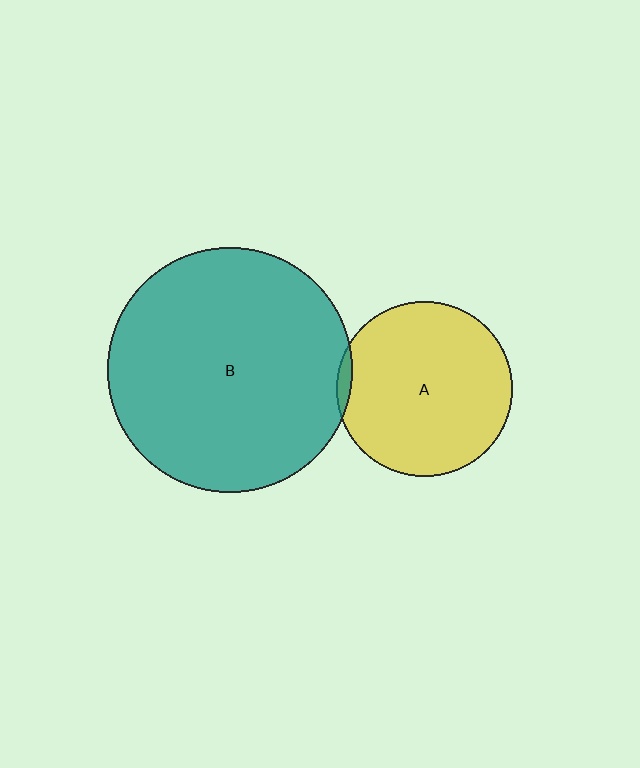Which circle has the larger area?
Circle B (teal).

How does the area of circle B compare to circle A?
Approximately 2.0 times.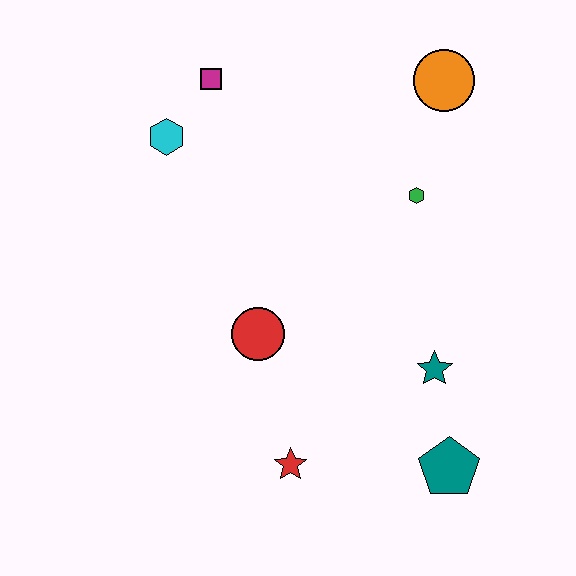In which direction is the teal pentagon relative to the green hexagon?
The teal pentagon is below the green hexagon.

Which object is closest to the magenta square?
The cyan hexagon is closest to the magenta square.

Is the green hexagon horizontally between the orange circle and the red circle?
Yes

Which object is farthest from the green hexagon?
The red star is farthest from the green hexagon.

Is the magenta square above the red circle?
Yes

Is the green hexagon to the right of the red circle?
Yes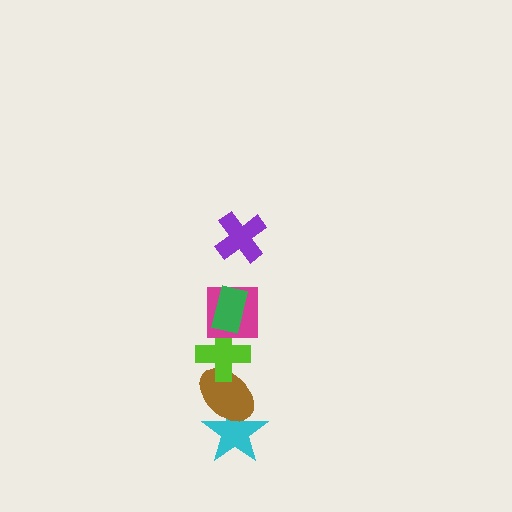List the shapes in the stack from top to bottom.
From top to bottom: the purple cross, the green rectangle, the magenta square, the lime cross, the brown ellipse, the cyan star.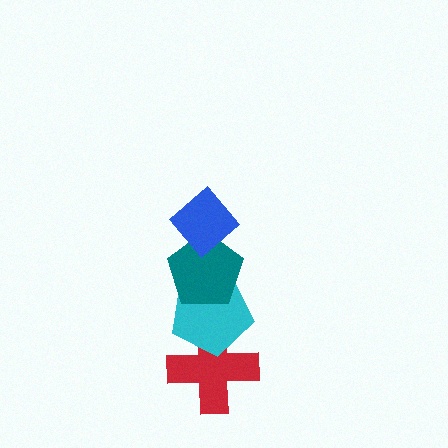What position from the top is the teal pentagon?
The teal pentagon is 2nd from the top.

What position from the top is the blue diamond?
The blue diamond is 1st from the top.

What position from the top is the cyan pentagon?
The cyan pentagon is 3rd from the top.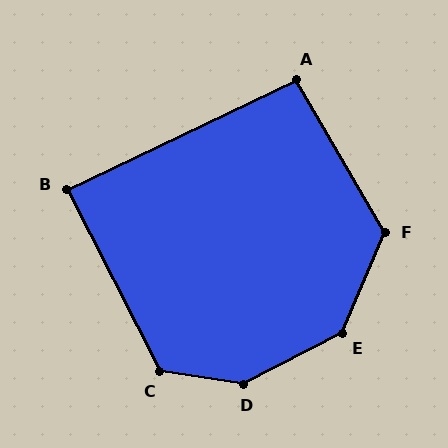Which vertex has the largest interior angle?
D, at approximately 145 degrees.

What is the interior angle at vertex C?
Approximately 125 degrees (obtuse).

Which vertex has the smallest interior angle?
B, at approximately 89 degrees.